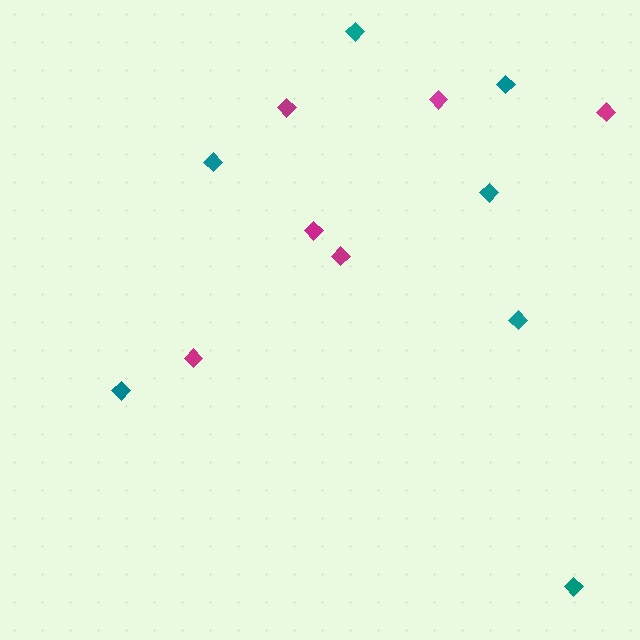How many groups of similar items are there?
There are 2 groups: one group of teal diamonds (7) and one group of magenta diamonds (6).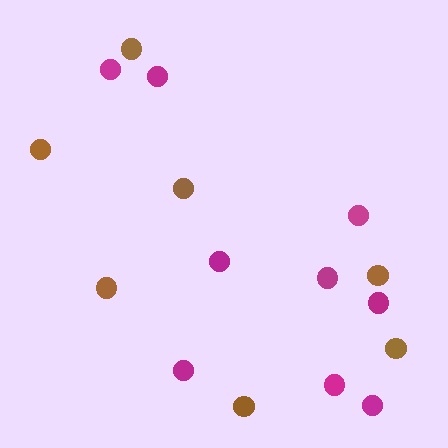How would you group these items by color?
There are 2 groups: one group of magenta circles (9) and one group of brown circles (7).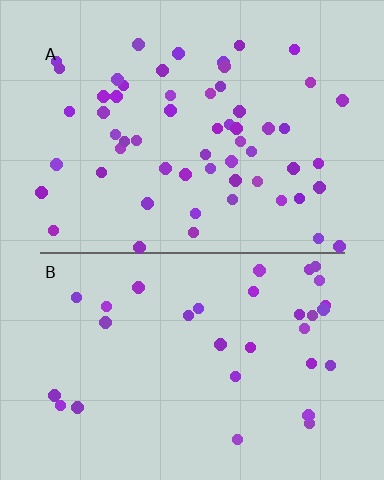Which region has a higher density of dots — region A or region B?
A (the top).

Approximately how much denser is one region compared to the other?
Approximately 1.8× — region A over region B.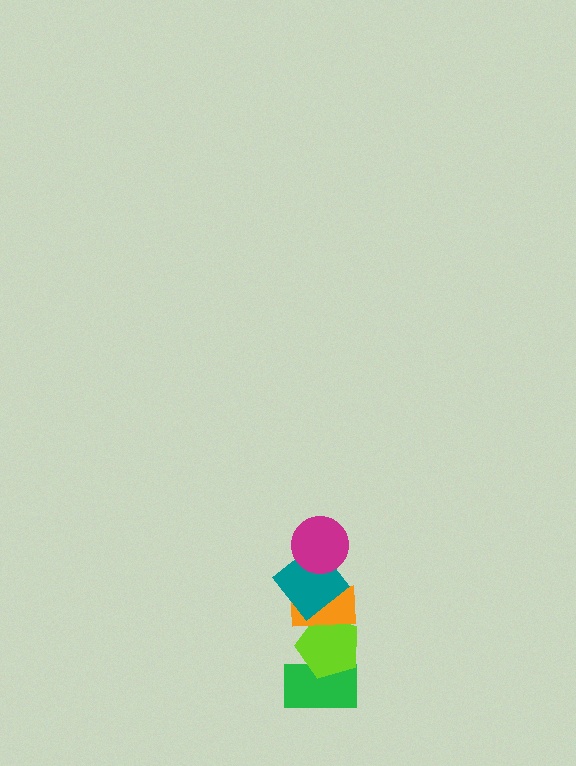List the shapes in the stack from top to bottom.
From top to bottom: the magenta circle, the teal diamond, the orange rectangle, the lime pentagon, the green rectangle.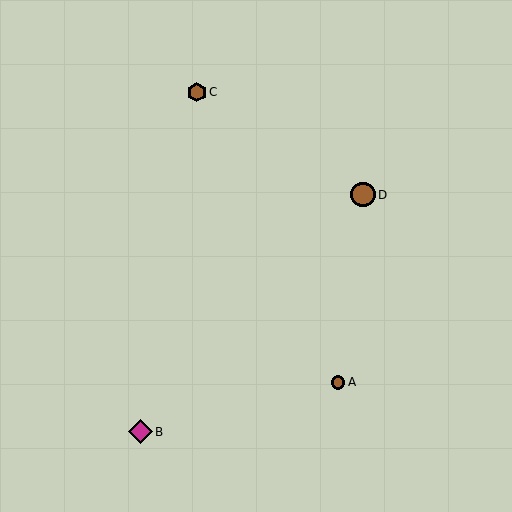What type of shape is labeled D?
Shape D is a brown circle.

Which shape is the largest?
The magenta diamond (labeled B) is the largest.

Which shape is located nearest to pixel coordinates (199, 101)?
The brown hexagon (labeled C) at (197, 92) is nearest to that location.